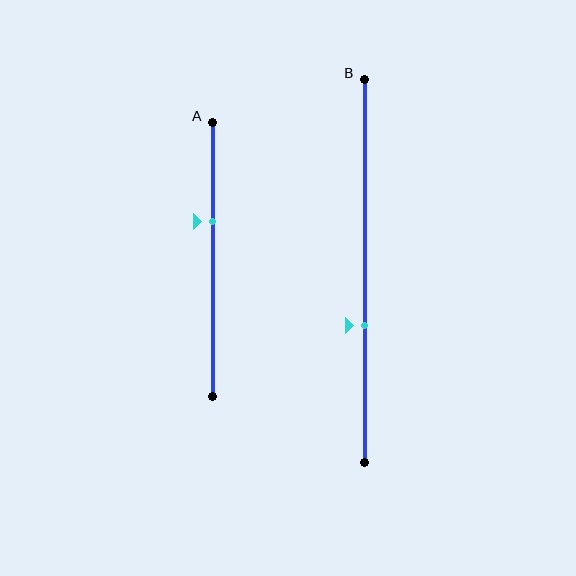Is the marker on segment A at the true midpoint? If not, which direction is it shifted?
No, the marker on segment A is shifted upward by about 14% of the segment length.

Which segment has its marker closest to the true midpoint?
Segment A has its marker closest to the true midpoint.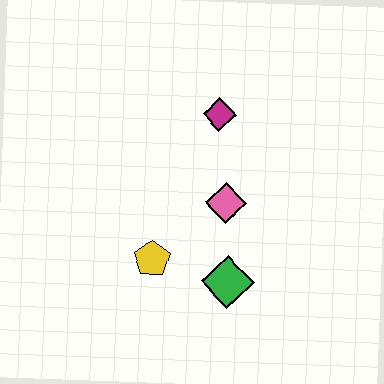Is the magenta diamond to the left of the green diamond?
Yes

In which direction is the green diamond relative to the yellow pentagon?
The green diamond is to the right of the yellow pentagon.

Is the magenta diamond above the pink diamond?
Yes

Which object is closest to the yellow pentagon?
The green diamond is closest to the yellow pentagon.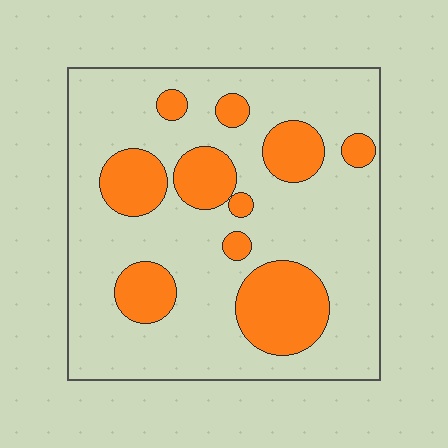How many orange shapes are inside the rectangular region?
10.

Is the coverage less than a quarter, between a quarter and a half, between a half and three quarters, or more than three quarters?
Less than a quarter.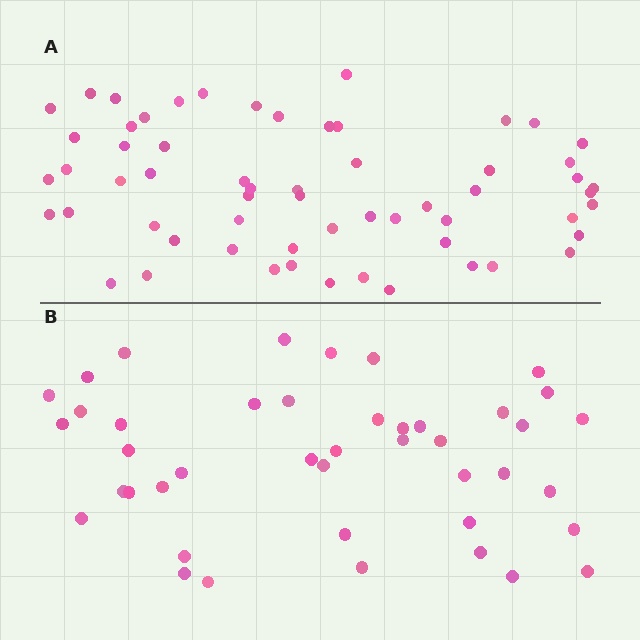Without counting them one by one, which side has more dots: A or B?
Region A (the top region) has more dots.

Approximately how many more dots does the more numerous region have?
Region A has approximately 15 more dots than region B.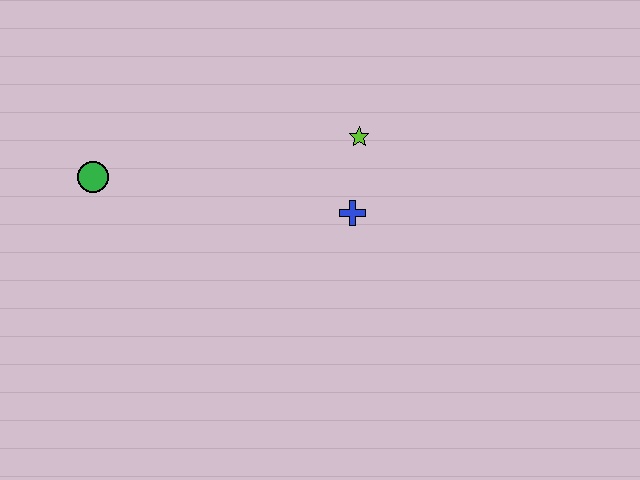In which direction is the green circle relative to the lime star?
The green circle is to the left of the lime star.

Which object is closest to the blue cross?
The lime star is closest to the blue cross.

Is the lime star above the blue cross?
Yes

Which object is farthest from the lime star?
The green circle is farthest from the lime star.